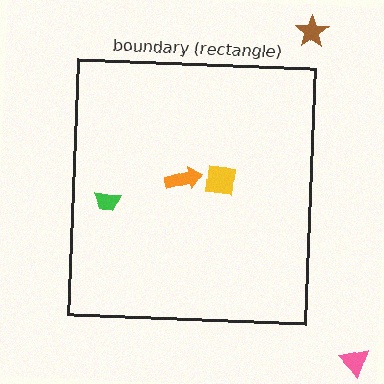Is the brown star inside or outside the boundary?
Outside.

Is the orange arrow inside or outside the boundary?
Inside.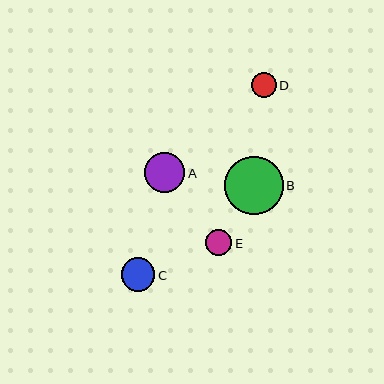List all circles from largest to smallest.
From largest to smallest: B, A, C, E, D.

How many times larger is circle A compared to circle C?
Circle A is approximately 1.2 times the size of circle C.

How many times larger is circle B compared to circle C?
Circle B is approximately 1.7 times the size of circle C.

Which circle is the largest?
Circle B is the largest with a size of approximately 58 pixels.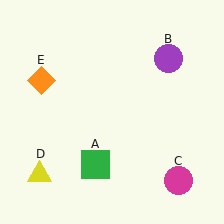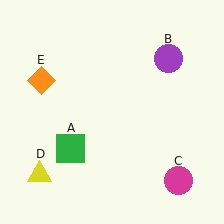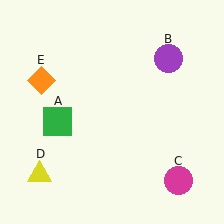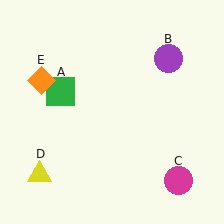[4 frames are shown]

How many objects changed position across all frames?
1 object changed position: green square (object A).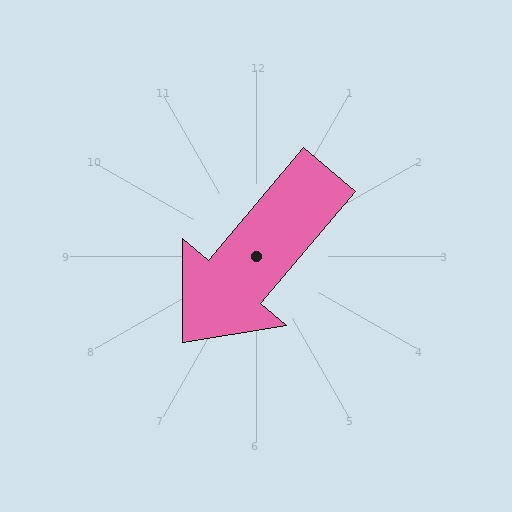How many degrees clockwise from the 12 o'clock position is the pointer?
Approximately 220 degrees.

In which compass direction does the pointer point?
Southwest.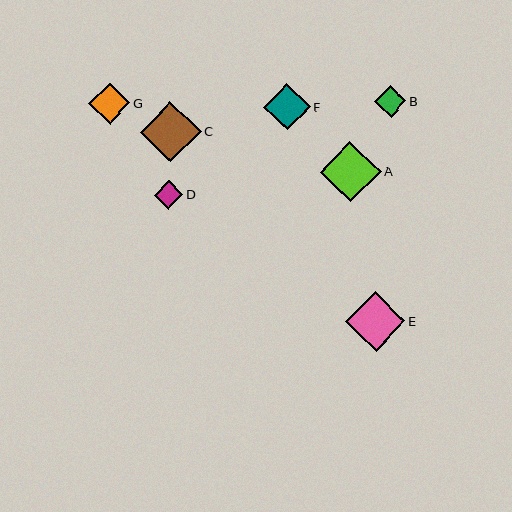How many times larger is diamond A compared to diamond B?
Diamond A is approximately 1.9 times the size of diamond B.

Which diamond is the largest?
Diamond A is the largest with a size of approximately 60 pixels.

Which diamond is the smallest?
Diamond D is the smallest with a size of approximately 29 pixels.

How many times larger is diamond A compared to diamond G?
Diamond A is approximately 1.5 times the size of diamond G.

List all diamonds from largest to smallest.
From largest to smallest: A, C, E, F, G, B, D.